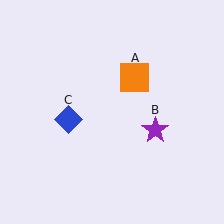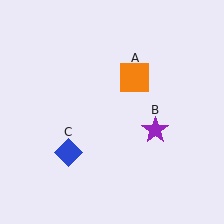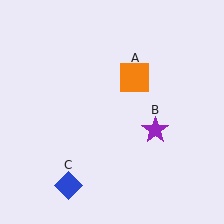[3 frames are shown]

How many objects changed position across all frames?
1 object changed position: blue diamond (object C).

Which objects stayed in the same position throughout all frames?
Orange square (object A) and purple star (object B) remained stationary.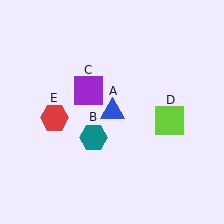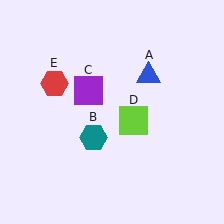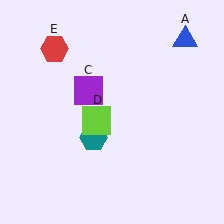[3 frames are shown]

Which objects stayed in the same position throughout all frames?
Teal hexagon (object B) and purple square (object C) remained stationary.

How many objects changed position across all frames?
3 objects changed position: blue triangle (object A), lime square (object D), red hexagon (object E).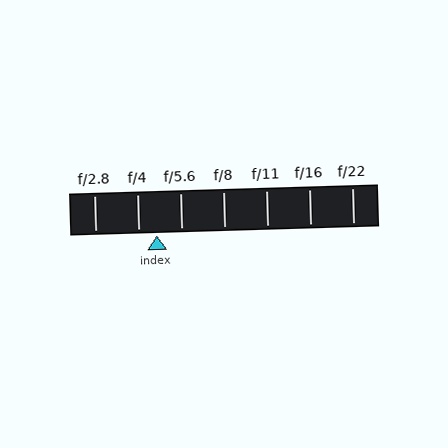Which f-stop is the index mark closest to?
The index mark is closest to f/4.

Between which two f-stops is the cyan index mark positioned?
The index mark is between f/4 and f/5.6.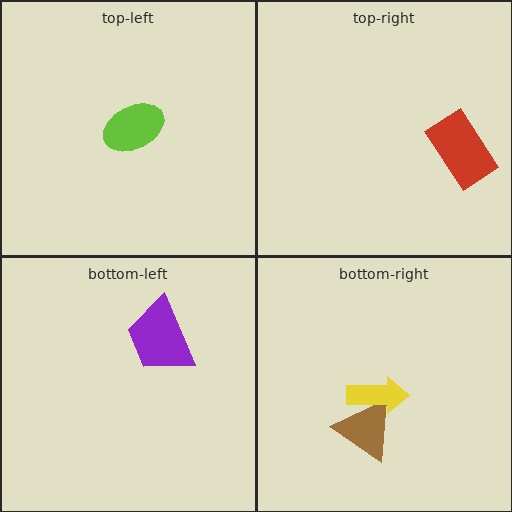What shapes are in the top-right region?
The red rectangle.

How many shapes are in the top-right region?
1.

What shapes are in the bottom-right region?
The brown triangle, the yellow arrow.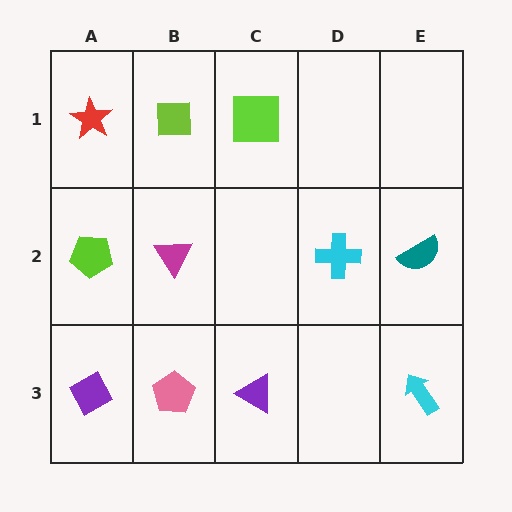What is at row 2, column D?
A cyan cross.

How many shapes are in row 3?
4 shapes.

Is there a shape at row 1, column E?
No, that cell is empty.